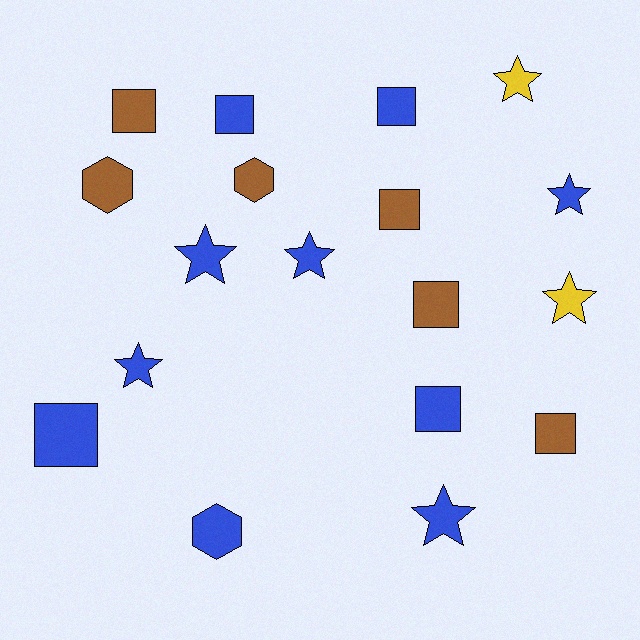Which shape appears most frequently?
Square, with 8 objects.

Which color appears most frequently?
Blue, with 10 objects.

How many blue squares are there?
There are 4 blue squares.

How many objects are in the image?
There are 18 objects.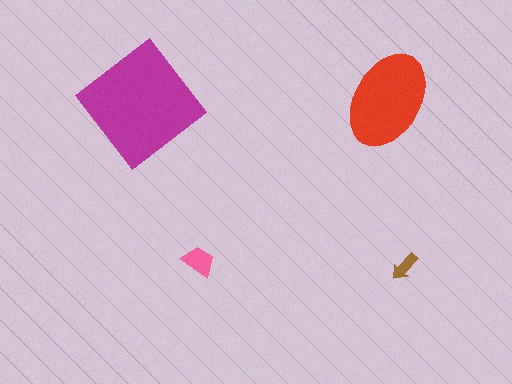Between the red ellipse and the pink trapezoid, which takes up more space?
The red ellipse.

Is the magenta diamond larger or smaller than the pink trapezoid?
Larger.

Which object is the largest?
The magenta diamond.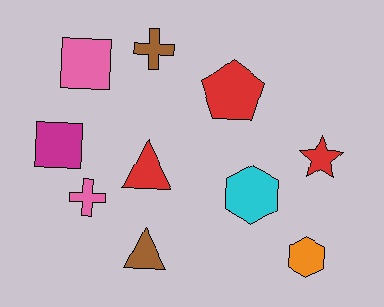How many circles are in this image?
There are no circles.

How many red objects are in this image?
There are 3 red objects.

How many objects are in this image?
There are 10 objects.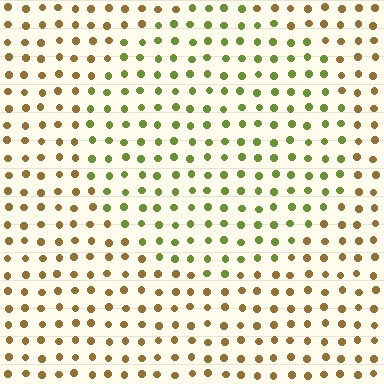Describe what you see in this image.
The image is filled with small brown elements in a uniform arrangement. A circle-shaped region is visible where the elements are tinted to a slightly different hue, forming a subtle color boundary.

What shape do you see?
I see a circle.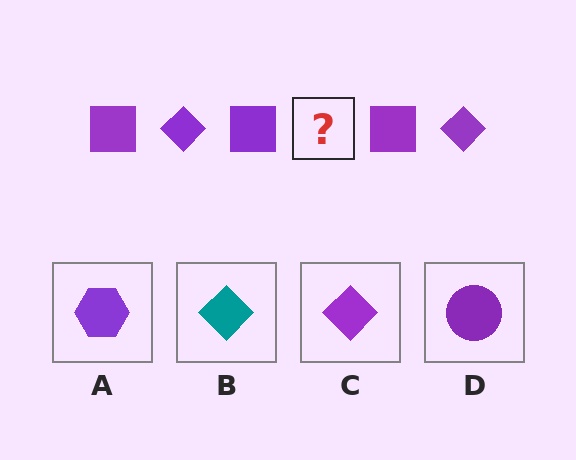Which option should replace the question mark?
Option C.